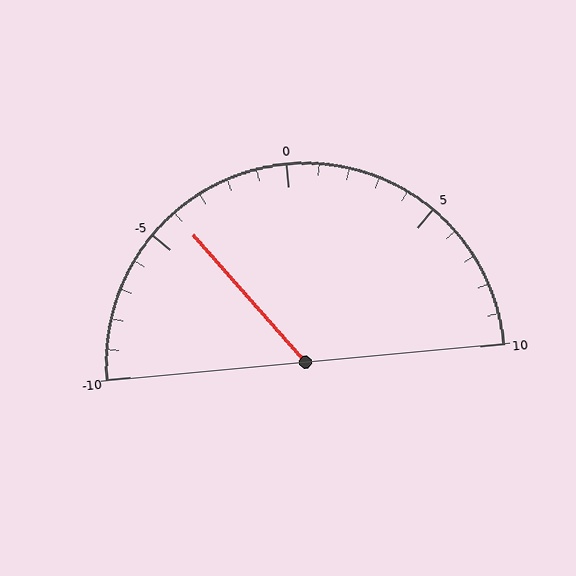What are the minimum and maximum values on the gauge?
The gauge ranges from -10 to 10.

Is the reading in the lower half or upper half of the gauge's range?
The reading is in the lower half of the range (-10 to 10).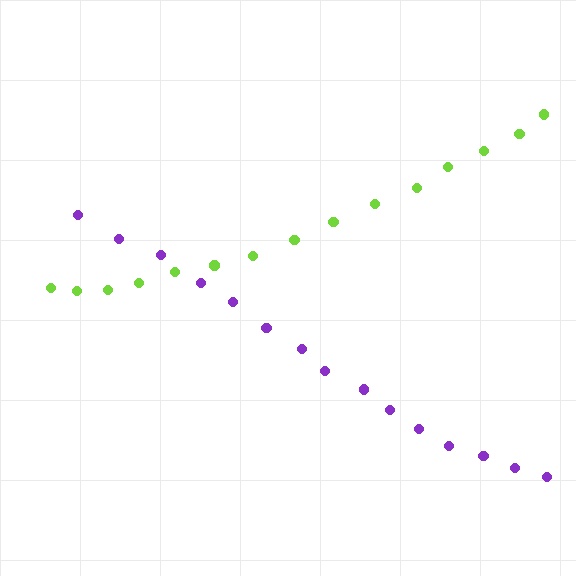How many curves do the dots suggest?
There are 2 distinct paths.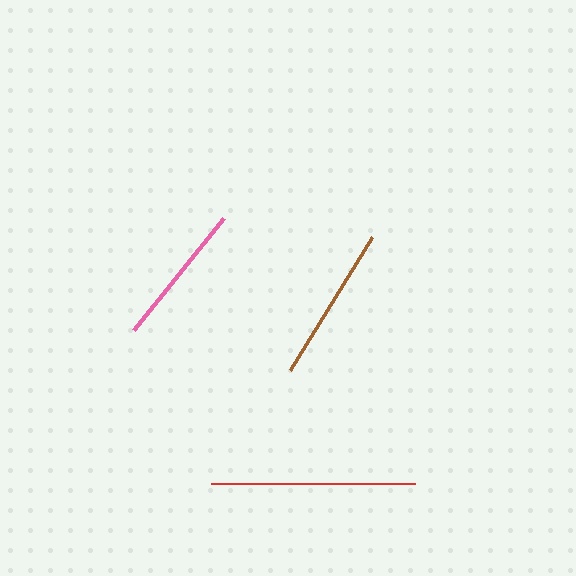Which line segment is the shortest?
The pink line is the shortest at approximately 145 pixels.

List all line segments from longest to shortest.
From longest to shortest: red, brown, pink.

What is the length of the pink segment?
The pink segment is approximately 145 pixels long.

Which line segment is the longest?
The red line is the longest at approximately 205 pixels.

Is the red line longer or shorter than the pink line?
The red line is longer than the pink line.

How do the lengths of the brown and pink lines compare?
The brown and pink lines are approximately the same length.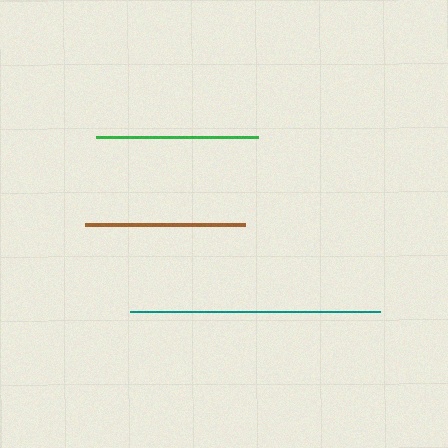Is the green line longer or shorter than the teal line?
The teal line is longer than the green line.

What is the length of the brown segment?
The brown segment is approximately 160 pixels long.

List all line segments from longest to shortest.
From longest to shortest: teal, green, brown.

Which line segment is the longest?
The teal line is the longest at approximately 251 pixels.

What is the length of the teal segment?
The teal segment is approximately 251 pixels long.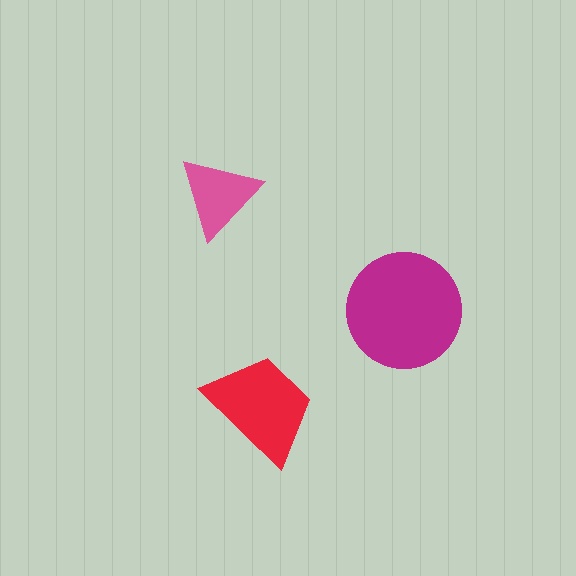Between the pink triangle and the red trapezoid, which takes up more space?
The red trapezoid.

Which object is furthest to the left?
The pink triangle is leftmost.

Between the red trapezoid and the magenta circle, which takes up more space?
The magenta circle.